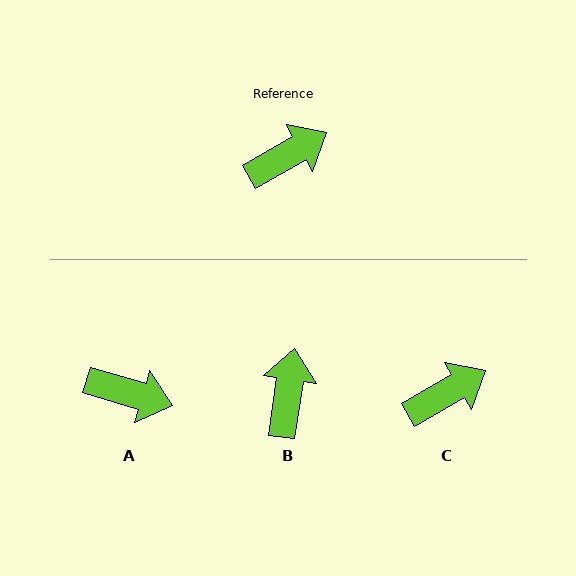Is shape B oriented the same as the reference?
No, it is off by about 52 degrees.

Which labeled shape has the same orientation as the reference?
C.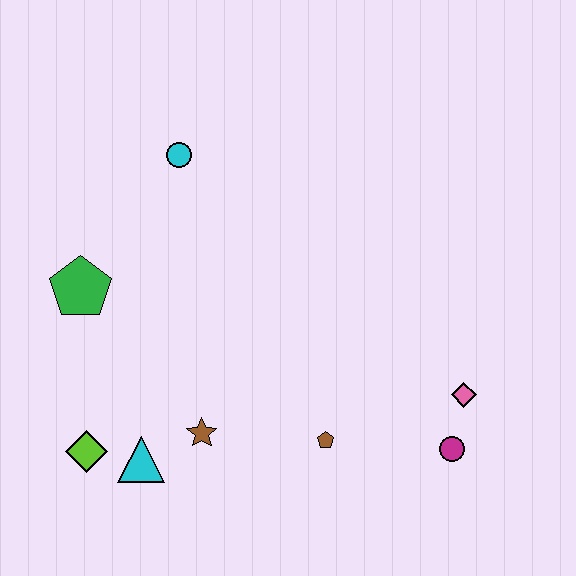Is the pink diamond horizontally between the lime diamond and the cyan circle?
No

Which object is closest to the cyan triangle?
The lime diamond is closest to the cyan triangle.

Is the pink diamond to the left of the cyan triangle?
No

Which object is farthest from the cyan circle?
The magenta circle is farthest from the cyan circle.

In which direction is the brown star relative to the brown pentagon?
The brown star is to the left of the brown pentagon.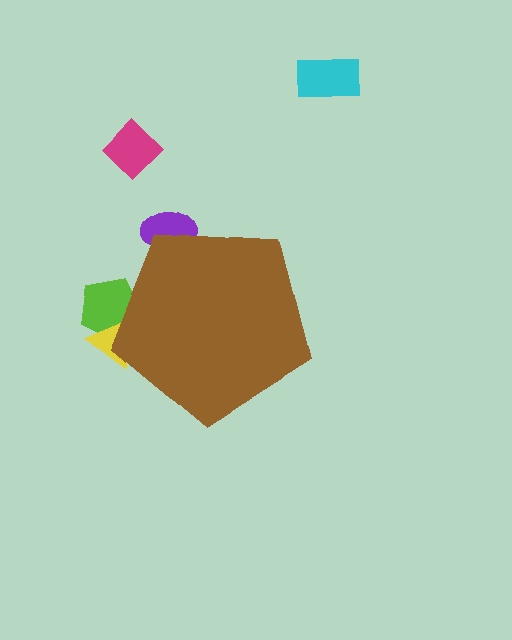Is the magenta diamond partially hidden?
No, the magenta diamond is fully visible.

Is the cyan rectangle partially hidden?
No, the cyan rectangle is fully visible.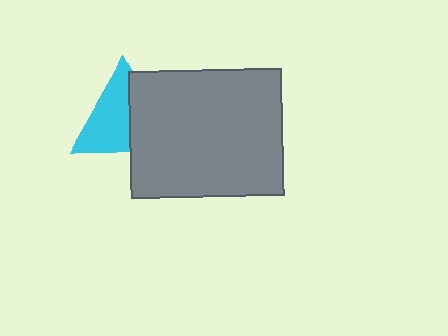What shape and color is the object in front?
The object in front is a gray rectangle.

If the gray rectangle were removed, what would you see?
You would see the complete cyan triangle.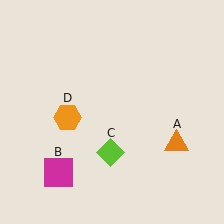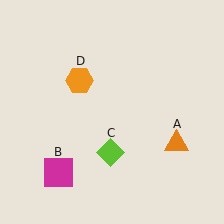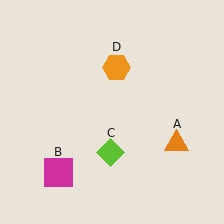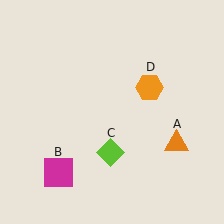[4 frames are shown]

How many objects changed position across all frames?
1 object changed position: orange hexagon (object D).